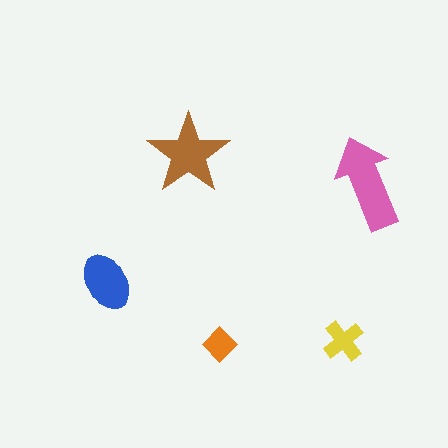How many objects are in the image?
There are 5 objects in the image.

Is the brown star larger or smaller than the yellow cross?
Larger.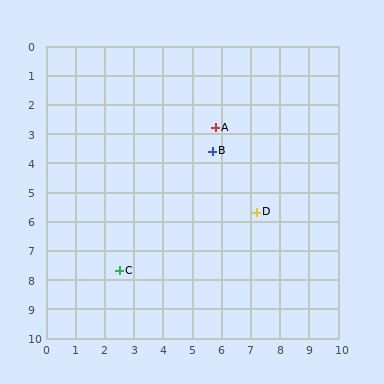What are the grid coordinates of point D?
Point D is at approximately (7.2, 5.7).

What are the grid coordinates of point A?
Point A is at approximately (5.8, 2.8).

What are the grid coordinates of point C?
Point C is at approximately (2.5, 7.7).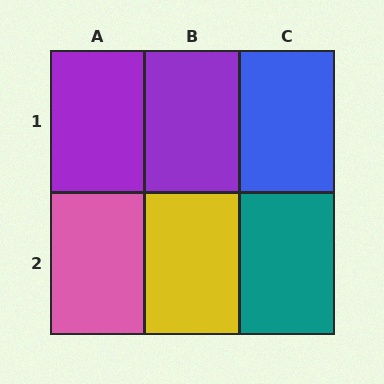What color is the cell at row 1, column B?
Purple.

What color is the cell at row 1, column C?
Blue.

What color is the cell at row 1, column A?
Purple.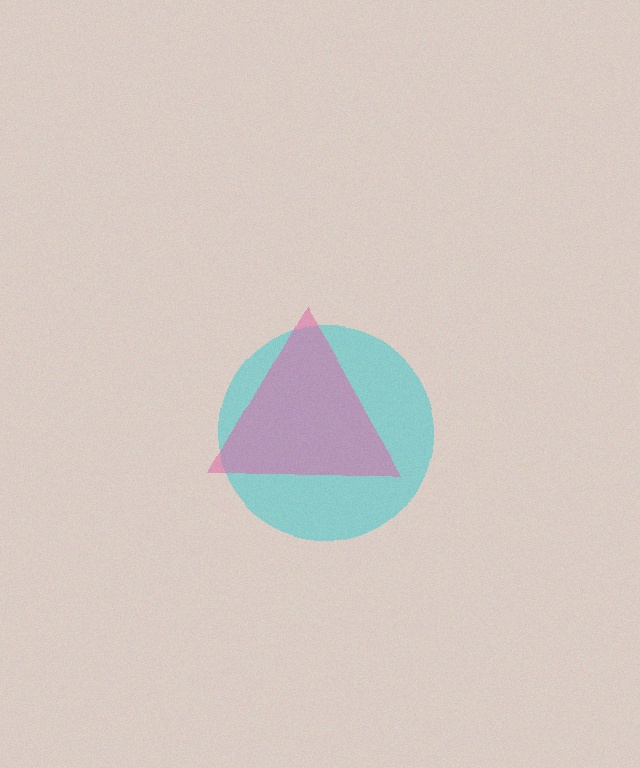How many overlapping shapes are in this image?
There are 2 overlapping shapes in the image.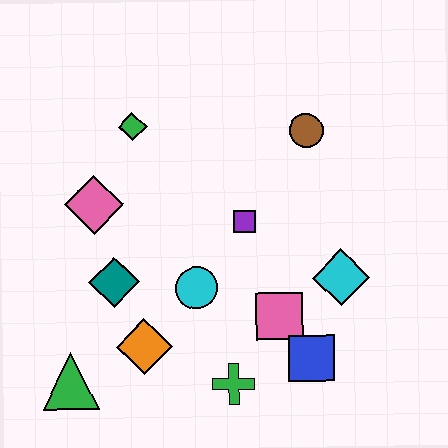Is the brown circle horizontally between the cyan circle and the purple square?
No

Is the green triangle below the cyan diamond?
Yes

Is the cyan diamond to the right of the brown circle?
Yes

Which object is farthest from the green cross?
The green diamond is farthest from the green cross.